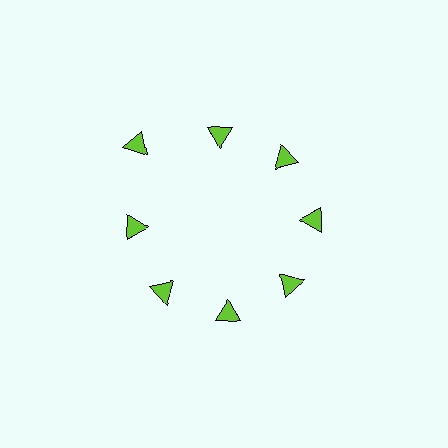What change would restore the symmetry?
The symmetry would be restored by moving it inward, back onto the ring so that all 8 triangles sit at equal angles and equal distance from the center.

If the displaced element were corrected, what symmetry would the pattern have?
It would have 8-fold rotational symmetry — the pattern would map onto itself every 45 degrees.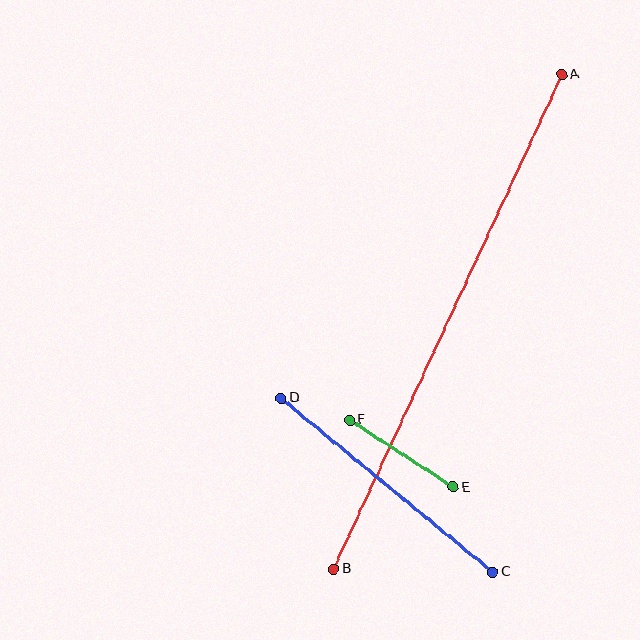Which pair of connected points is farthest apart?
Points A and B are farthest apart.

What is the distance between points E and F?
The distance is approximately 124 pixels.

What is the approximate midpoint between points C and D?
The midpoint is at approximately (387, 485) pixels.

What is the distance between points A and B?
The distance is approximately 544 pixels.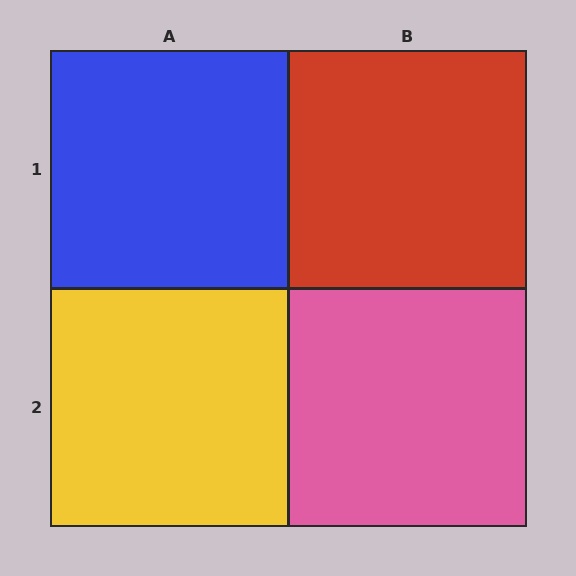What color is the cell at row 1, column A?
Blue.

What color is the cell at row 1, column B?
Red.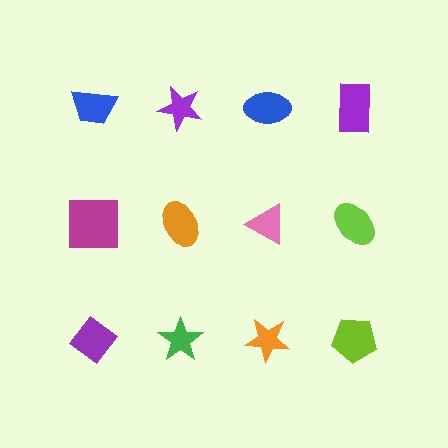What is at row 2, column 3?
A pink triangle.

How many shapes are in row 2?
4 shapes.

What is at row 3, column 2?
A green star.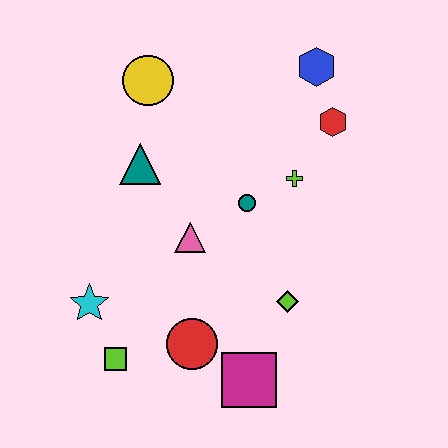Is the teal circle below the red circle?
No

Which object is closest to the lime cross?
The teal circle is closest to the lime cross.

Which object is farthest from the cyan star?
The blue hexagon is farthest from the cyan star.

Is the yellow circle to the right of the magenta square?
No